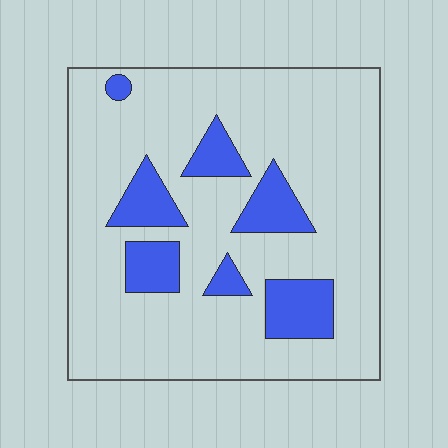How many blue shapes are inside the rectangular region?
7.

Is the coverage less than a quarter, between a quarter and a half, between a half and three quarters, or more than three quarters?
Less than a quarter.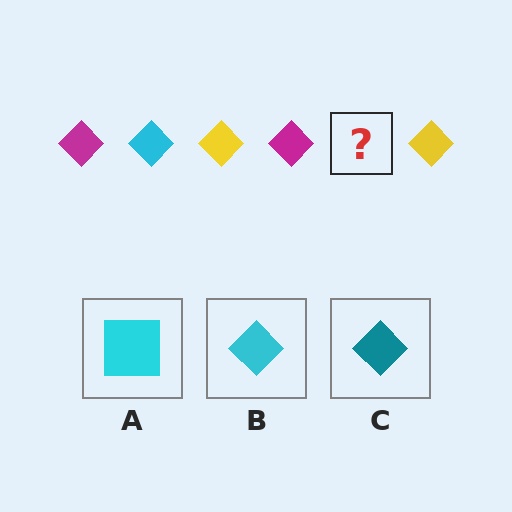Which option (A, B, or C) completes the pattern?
B.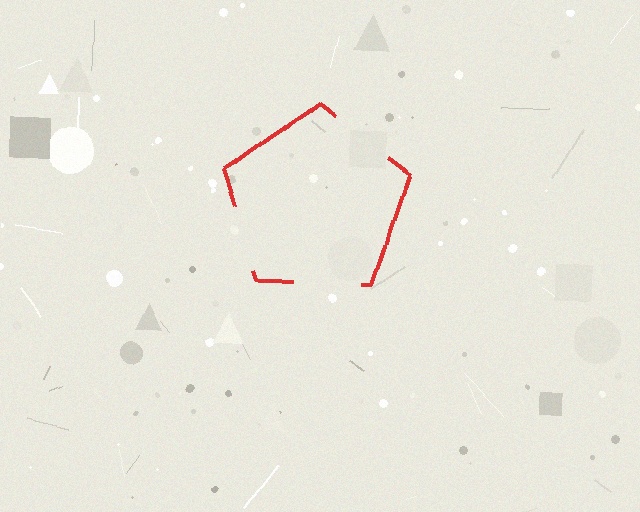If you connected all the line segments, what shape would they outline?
They would outline a pentagon.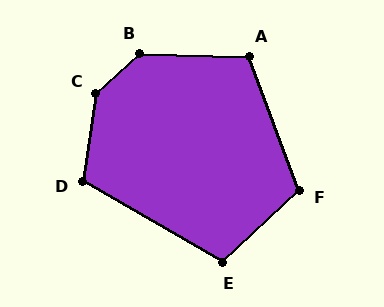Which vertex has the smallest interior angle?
E, at approximately 107 degrees.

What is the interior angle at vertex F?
Approximately 113 degrees (obtuse).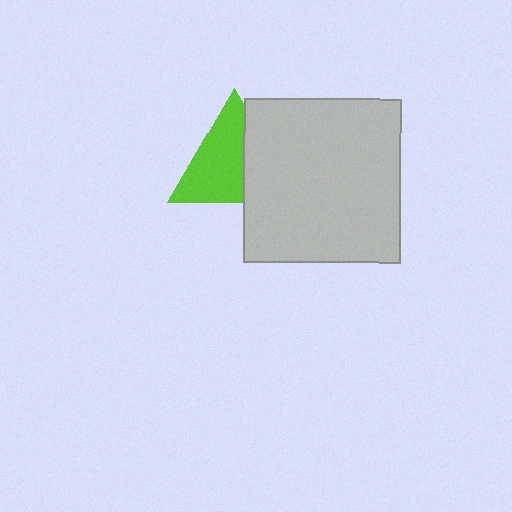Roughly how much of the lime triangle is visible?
About half of it is visible (roughly 64%).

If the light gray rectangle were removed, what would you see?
You would see the complete lime triangle.